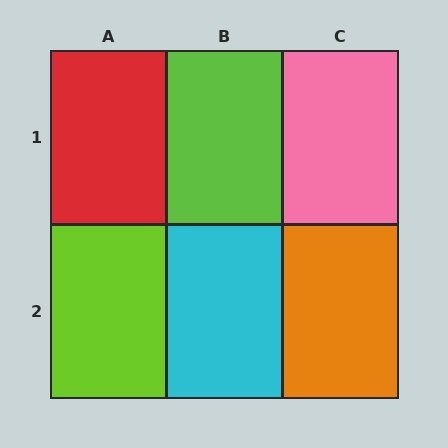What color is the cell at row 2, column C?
Orange.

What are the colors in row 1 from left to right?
Red, lime, pink.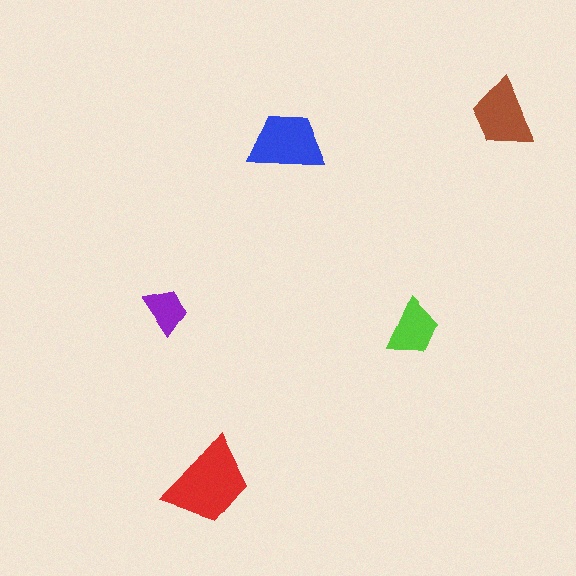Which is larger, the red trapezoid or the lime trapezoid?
The red one.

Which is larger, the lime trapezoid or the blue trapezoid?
The blue one.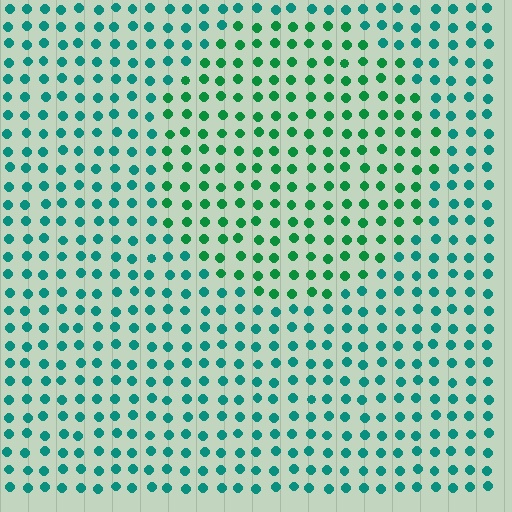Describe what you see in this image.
The image is filled with small teal elements in a uniform arrangement. A circle-shaped region is visible where the elements are tinted to a slightly different hue, forming a subtle color boundary.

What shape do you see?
I see a circle.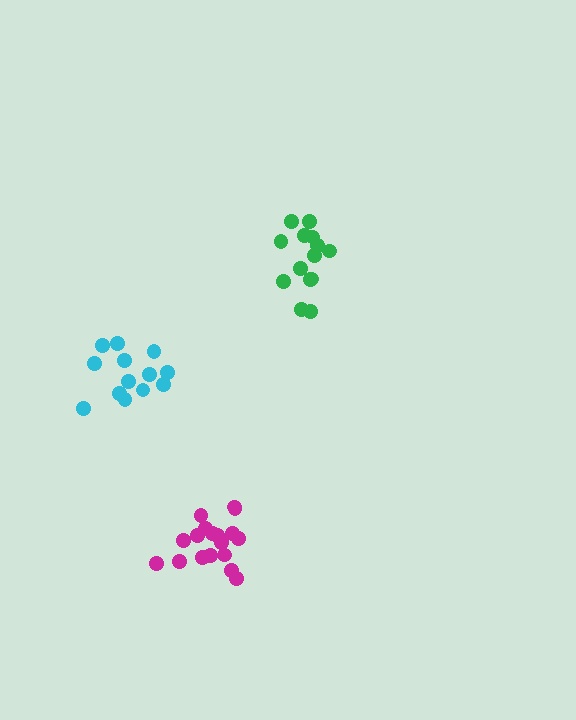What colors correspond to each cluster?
The clusters are colored: magenta, green, cyan.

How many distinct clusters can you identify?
There are 3 distinct clusters.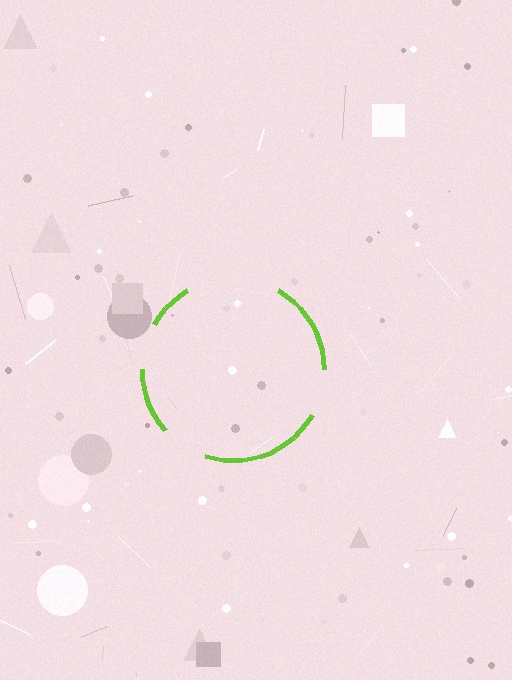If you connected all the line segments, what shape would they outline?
They would outline a circle.